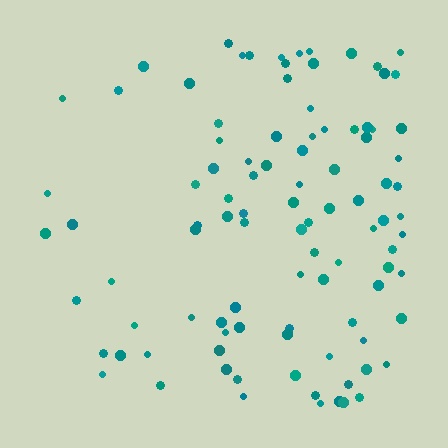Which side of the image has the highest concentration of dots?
The right.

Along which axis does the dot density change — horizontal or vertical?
Horizontal.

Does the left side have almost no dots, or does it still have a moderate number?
Still a moderate number, just noticeably fewer than the right.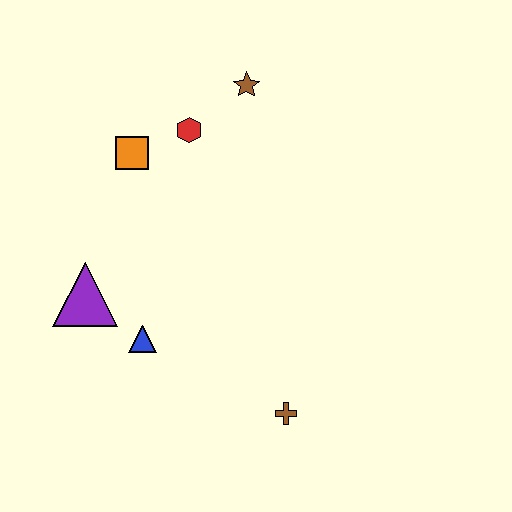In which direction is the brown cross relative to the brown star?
The brown cross is below the brown star.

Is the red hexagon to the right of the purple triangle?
Yes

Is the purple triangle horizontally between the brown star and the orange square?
No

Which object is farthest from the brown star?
The brown cross is farthest from the brown star.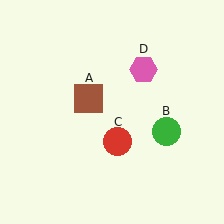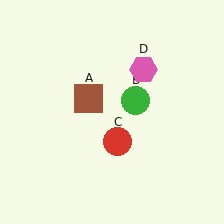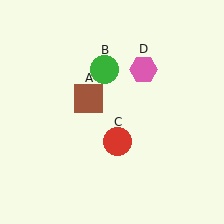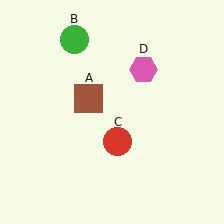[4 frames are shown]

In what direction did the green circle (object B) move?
The green circle (object B) moved up and to the left.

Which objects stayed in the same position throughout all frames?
Brown square (object A) and red circle (object C) and pink hexagon (object D) remained stationary.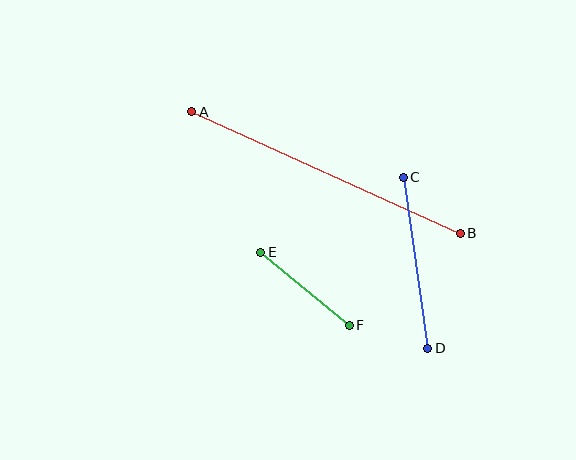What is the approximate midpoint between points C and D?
The midpoint is at approximately (415, 263) pixels.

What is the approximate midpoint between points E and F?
The midpoint is at approximately (305, 289) pixels.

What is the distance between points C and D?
The distance is approximately 173 pixels.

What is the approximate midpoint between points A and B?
The midpoint is at approximately (326, 172) pixels.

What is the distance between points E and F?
The distance is approximately 115 pixels.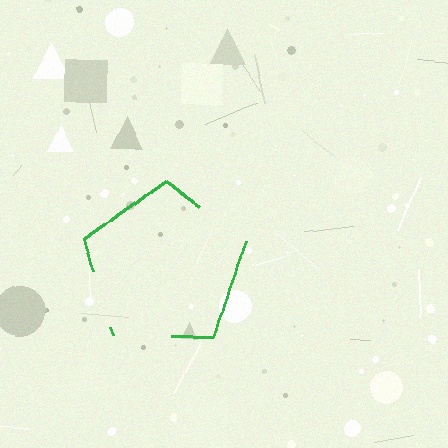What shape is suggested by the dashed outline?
The dashed outline suggests a pentagon.